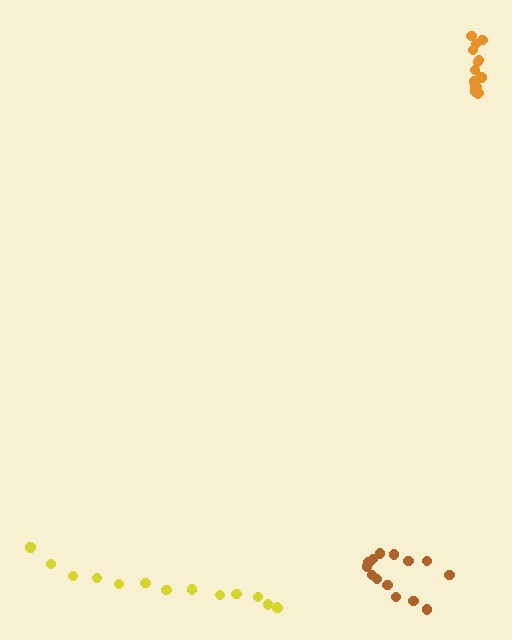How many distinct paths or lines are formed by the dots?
There are 3 distinct paths.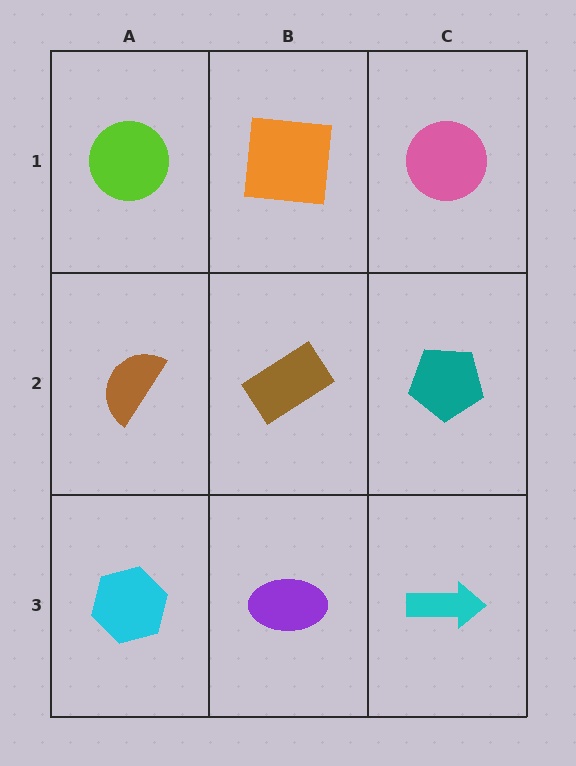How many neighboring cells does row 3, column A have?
2.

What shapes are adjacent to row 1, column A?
A brown semicircle (row 2, column A), an orange square (row 1, column B).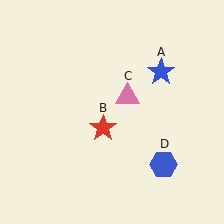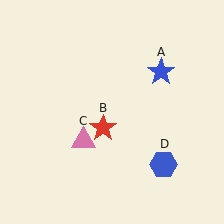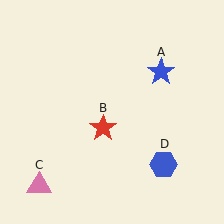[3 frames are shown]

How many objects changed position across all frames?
1 object changed position: pink triangle (object C).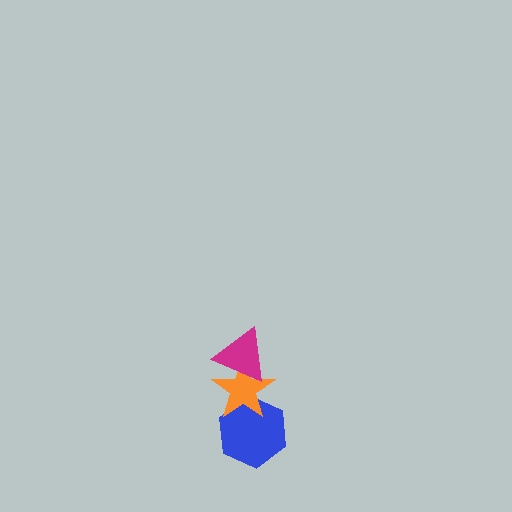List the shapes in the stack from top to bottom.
From top to bottom: the magenta triangle, the orange star, the blue hexagon.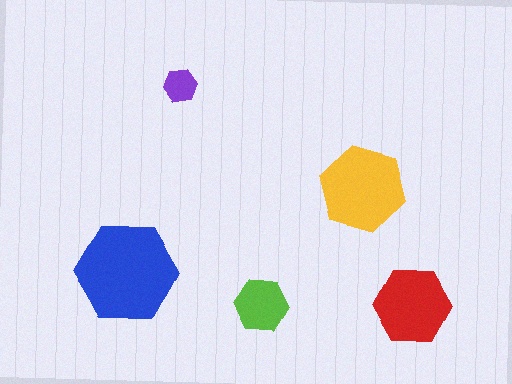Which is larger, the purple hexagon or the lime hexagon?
The lime one.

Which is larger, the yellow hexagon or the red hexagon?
The yellow one.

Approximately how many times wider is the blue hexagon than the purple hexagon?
About 3 times wider.